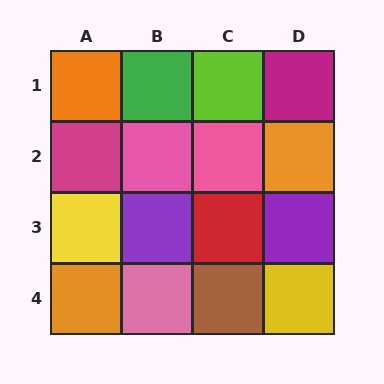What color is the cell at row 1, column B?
Green.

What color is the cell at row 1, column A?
Orange.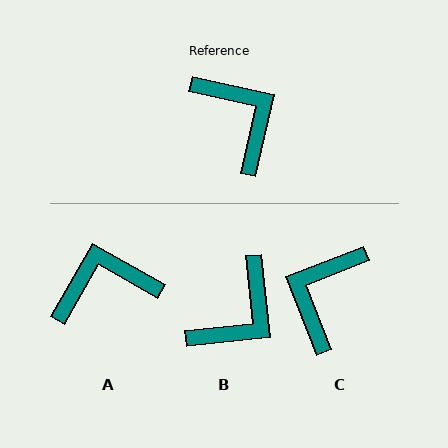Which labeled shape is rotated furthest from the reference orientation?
C, about 124 degrees away.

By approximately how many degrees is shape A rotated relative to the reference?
Approximately 73 degrees counter-clockwise.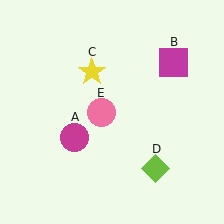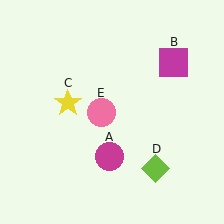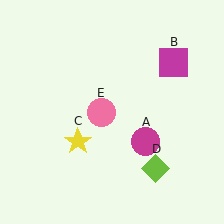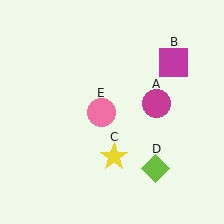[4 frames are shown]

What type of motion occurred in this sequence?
The magenta circle (object A), yellow star (object C) rotated counterclockwise around the center of the scene.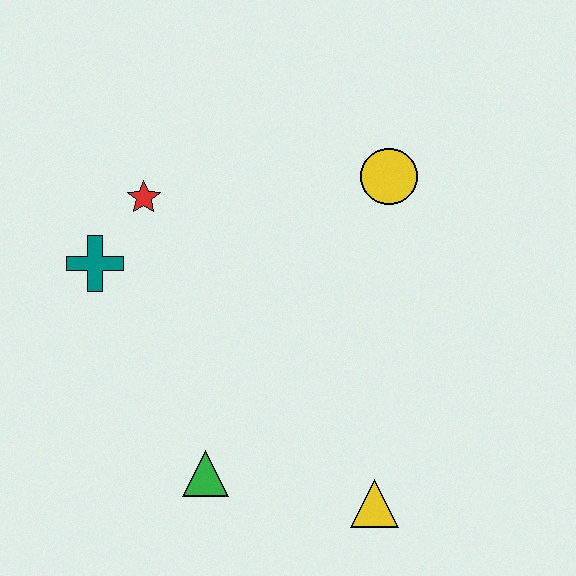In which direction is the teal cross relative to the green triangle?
The teal cross is above the green triangle.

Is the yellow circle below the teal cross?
No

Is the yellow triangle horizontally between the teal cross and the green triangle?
No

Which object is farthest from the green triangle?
The yellow circle is farthest from the green triangle.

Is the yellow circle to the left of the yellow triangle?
No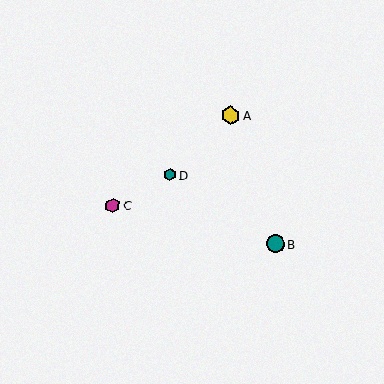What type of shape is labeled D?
Shape D is a teal hexagon.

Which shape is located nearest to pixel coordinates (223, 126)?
The yellow hexagon (labeled A) at (230, 115) is nearest to that location.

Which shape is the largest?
The yellow hexagon (labeled A) is the largest.